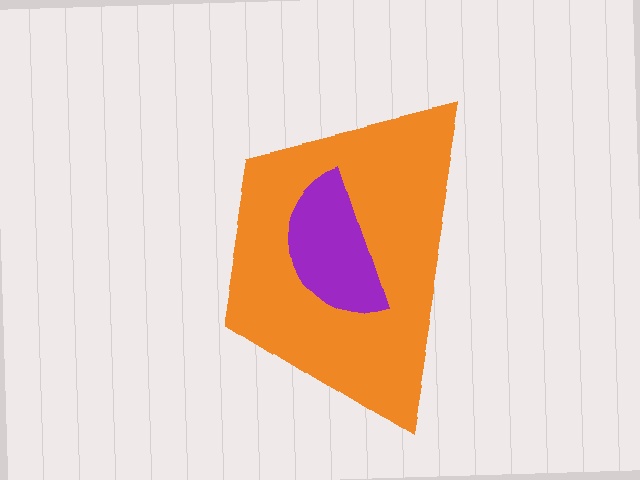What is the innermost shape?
The purple semicircle.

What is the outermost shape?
The orange trapezoid.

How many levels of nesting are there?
2.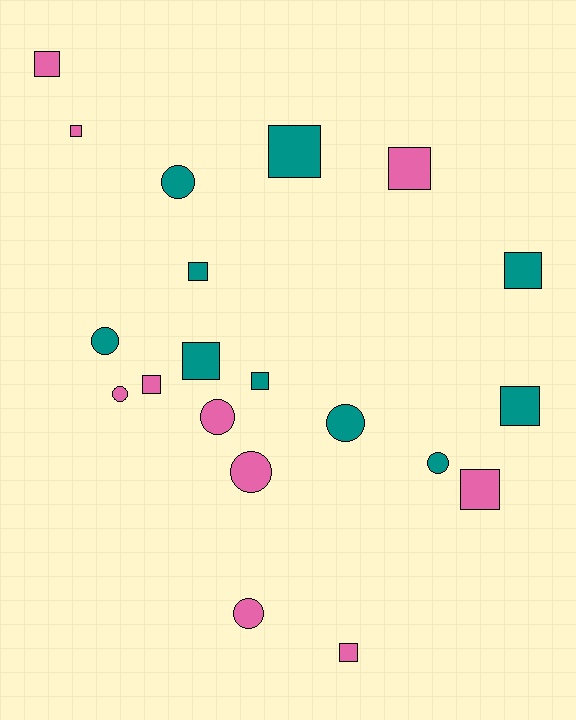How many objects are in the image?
There are 20 objects.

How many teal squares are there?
There are 6 teal squares.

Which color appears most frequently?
Pink, with 10 objects.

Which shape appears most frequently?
Square, with 12 objects.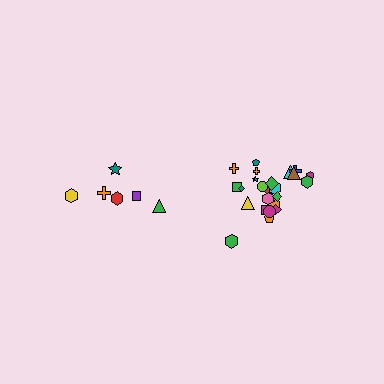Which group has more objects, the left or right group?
The right group.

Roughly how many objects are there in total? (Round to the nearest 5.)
Roughly 30 objects in total.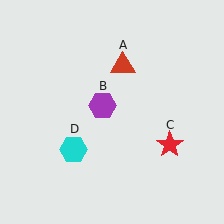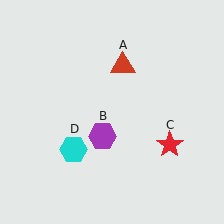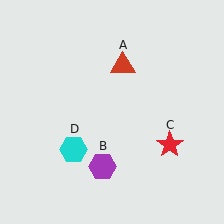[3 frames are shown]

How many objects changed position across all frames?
1 object changed position: purple hexagon (object B).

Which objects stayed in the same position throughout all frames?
Red triangle (object A) and red star (object C) and cyan hexagon (object D) remained stationary.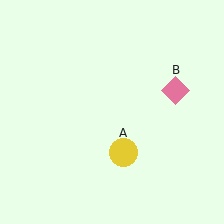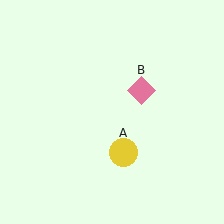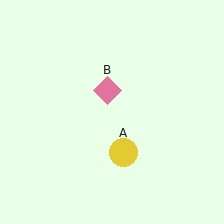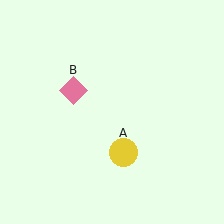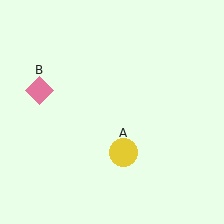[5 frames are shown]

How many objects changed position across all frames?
1 object changed position: pink diamond (object B).